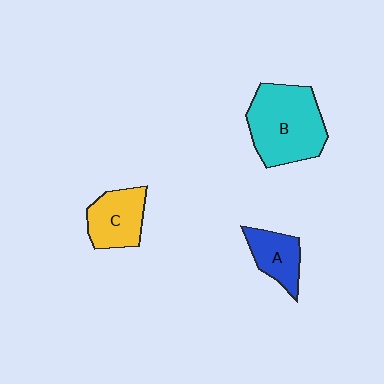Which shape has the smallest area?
Shape A (blue).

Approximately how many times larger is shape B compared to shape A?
Approximately 2.2 times.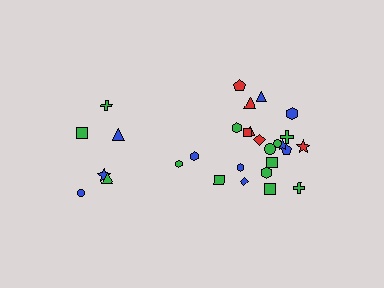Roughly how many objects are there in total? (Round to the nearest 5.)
Roughly 30 objects in total.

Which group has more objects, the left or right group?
The right group.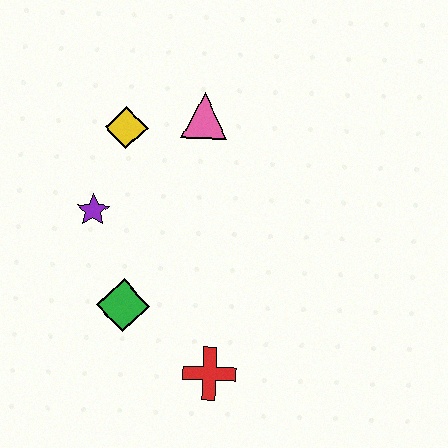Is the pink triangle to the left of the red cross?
Yes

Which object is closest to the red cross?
The green diamond is closest to the red cross.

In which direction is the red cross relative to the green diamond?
The red cross is to the right of the green diamond.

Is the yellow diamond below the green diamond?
No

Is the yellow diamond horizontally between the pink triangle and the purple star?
Yes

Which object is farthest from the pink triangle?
The red cross is farthest from the pink triangle.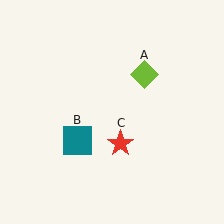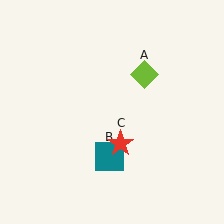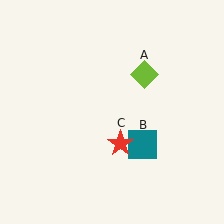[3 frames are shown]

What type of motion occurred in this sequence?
The teal square (object B) rotated counterclockwise around the center of the scene.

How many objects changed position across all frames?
1 object changed position: teal square (object B).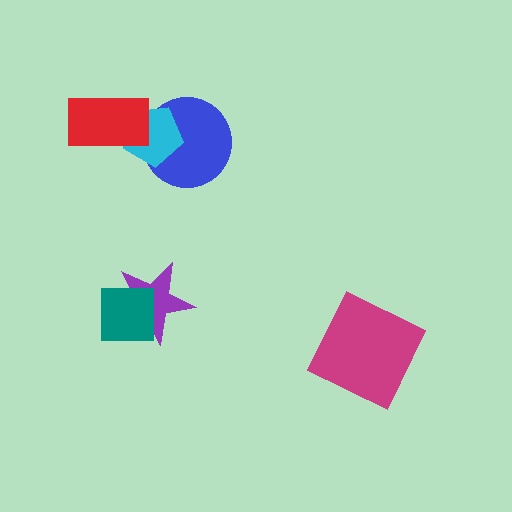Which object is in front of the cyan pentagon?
The red rectangle is in front of the cyan pentagon.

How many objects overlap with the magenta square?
0 objects overlap with the magenta square.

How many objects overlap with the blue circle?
1 object overlaps with the blue circle.